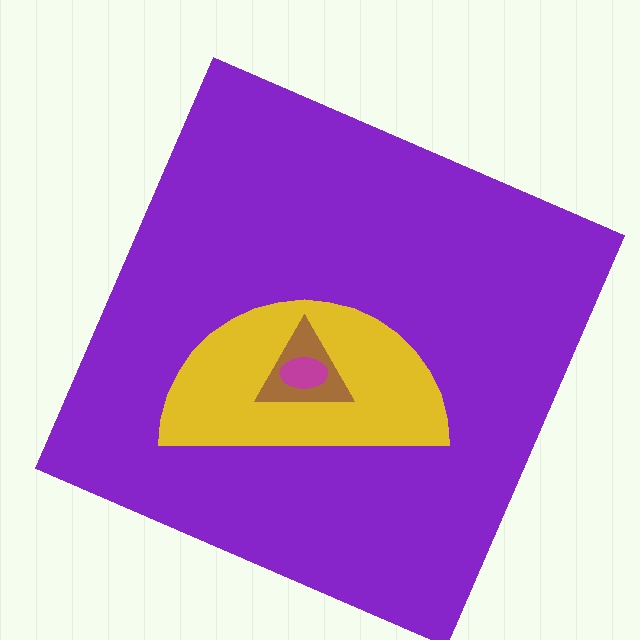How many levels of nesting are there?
4.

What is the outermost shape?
The purple square.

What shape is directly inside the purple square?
The yellow semicircle.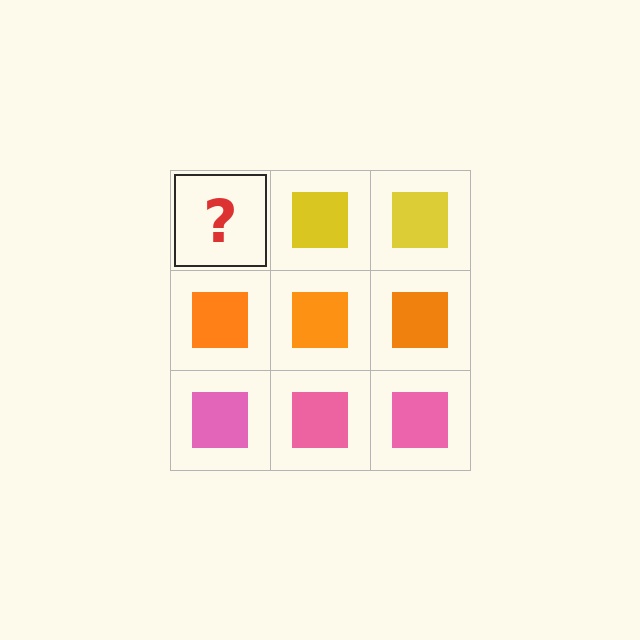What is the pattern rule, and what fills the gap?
The rule is that each row has a consistent color. The gap should be filled with a yellow square.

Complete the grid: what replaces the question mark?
The question mark should be replaced with a yellow square.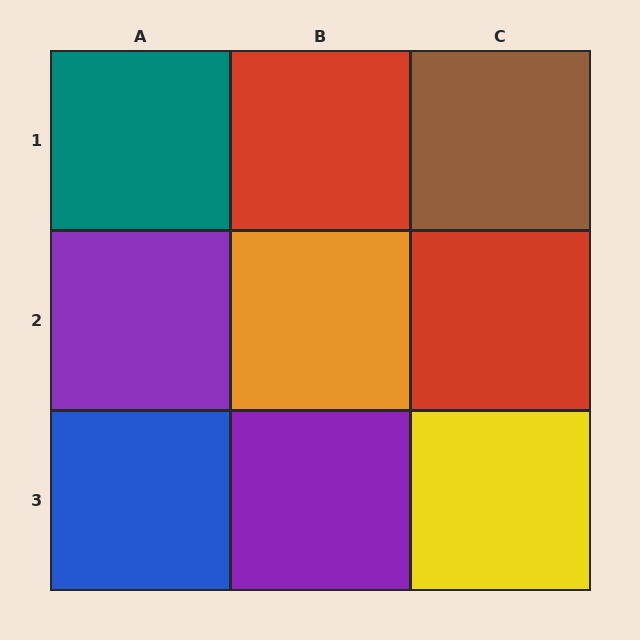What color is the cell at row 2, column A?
Purple.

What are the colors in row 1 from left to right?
Teal, red, brown.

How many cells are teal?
1 cell is teal.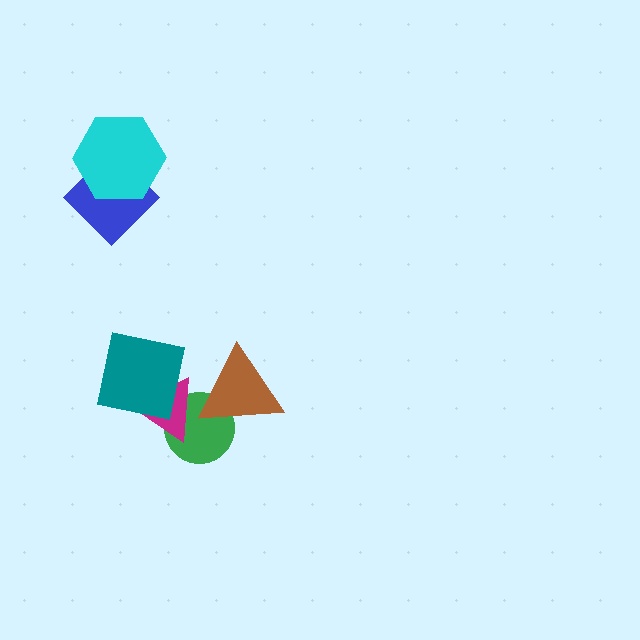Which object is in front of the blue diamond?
The cyan hexagon is in front of the blue diamond.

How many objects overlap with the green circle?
2 objects overlap with the green circle.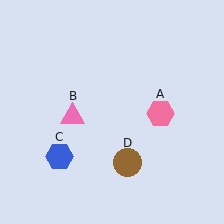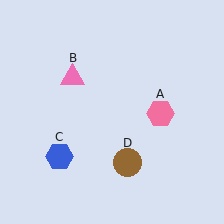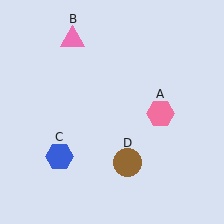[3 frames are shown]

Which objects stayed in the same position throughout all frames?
Pink hexagon (object A) and blue hexagon (object C) and brown circle (object D) remained stationary.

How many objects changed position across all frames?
1 object changed position: pink triangle (object B).